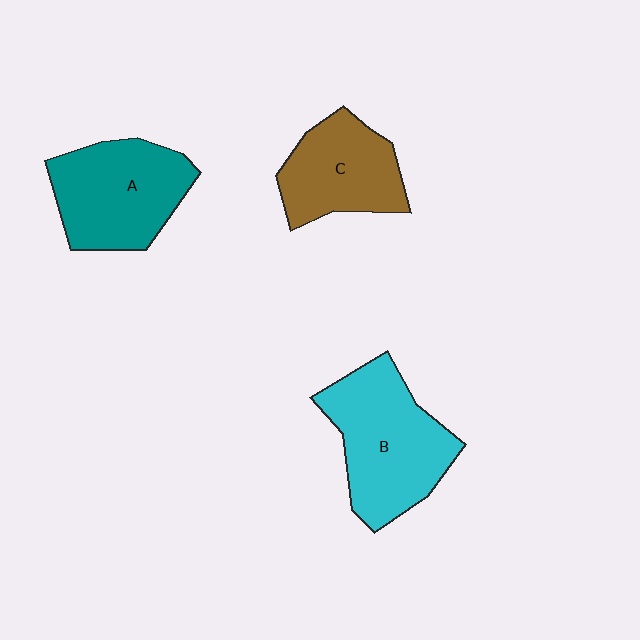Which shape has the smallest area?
Shape C (brown).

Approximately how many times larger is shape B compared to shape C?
Approximately 1.4 times.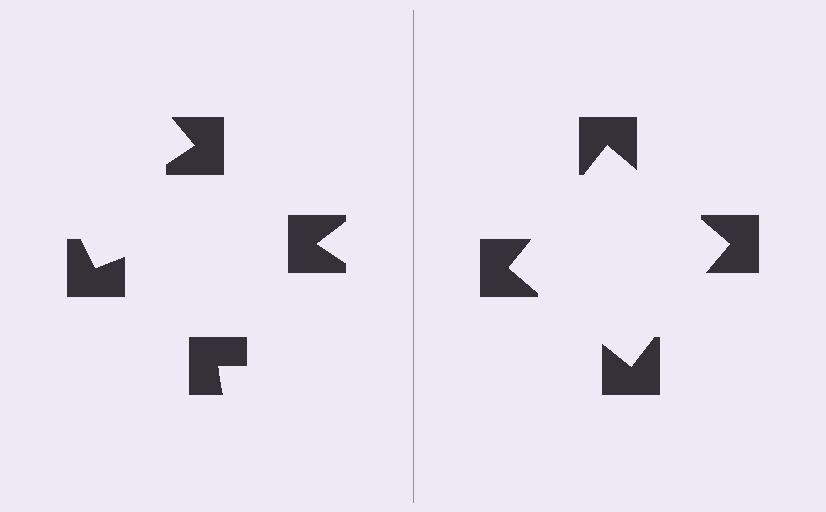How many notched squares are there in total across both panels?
8 — 4 on each side.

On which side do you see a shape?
An illusory square appears on the right side. On the left side the wedge cuts are rotated, so no coherent shape forms.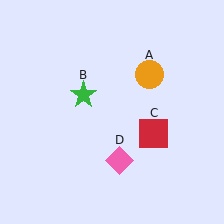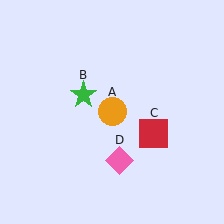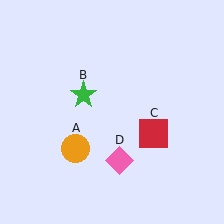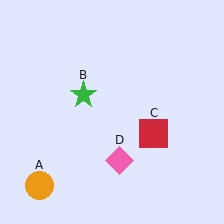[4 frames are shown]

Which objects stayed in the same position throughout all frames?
Green star (object B) and red square (object C) and pink diamond (object D) remained stationary.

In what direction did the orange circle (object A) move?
The orange circle (object A) moved down and to the left.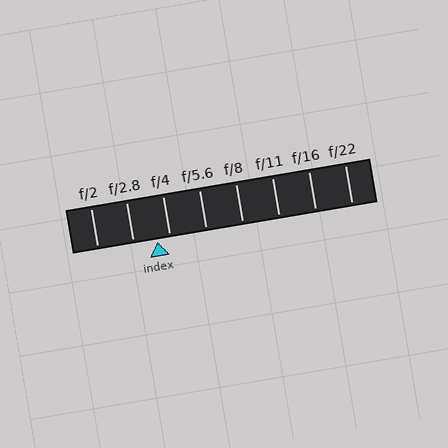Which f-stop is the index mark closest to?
The index mark is closest to f/4.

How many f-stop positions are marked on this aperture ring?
There are 8 f-stop positions marked.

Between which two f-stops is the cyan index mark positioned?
The index mark is between f/2.8 and f/4.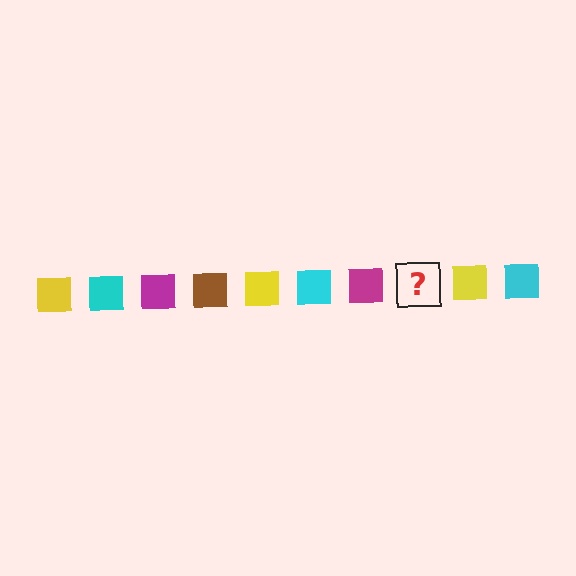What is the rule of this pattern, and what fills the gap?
The rule is that the pattern cycles through yellow, cyan, magenta, brown squares. The gap should be filled with a brown square.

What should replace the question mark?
The question mark should be replaced with a brown square.